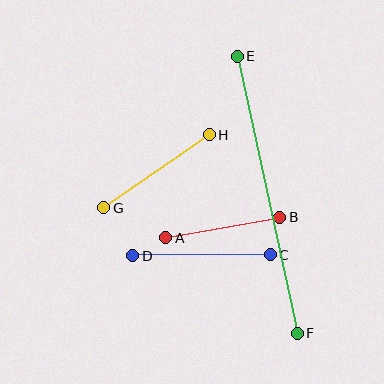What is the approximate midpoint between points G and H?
The midpoint is at approximately (156, 171) pixels.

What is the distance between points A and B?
The distance is approximately 116 pixels.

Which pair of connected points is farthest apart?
Points E and F are farthest apart.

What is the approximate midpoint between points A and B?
The midpoint is at approximately (223, 227) pixels.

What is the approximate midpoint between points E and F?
The midpoint is at approximately (267, 195) pixels.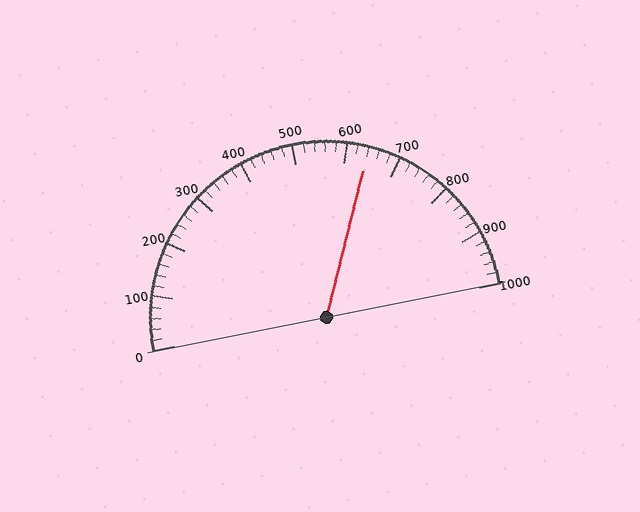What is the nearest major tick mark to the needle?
The nearest major tick mark is 600.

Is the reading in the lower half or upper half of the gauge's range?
The reading is in the upper half of the range (0 to 1000).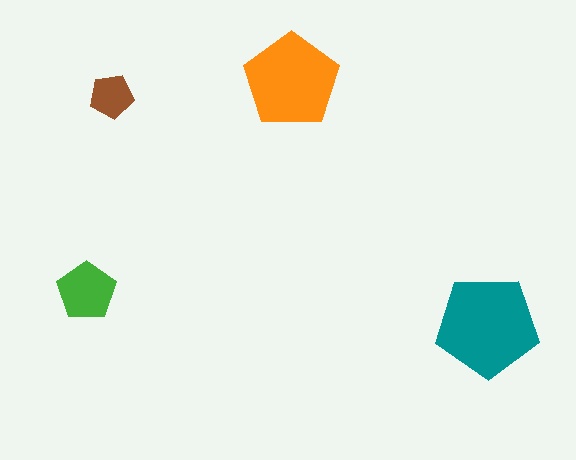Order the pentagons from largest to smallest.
the teal one, the orange one, the green one, the brown one.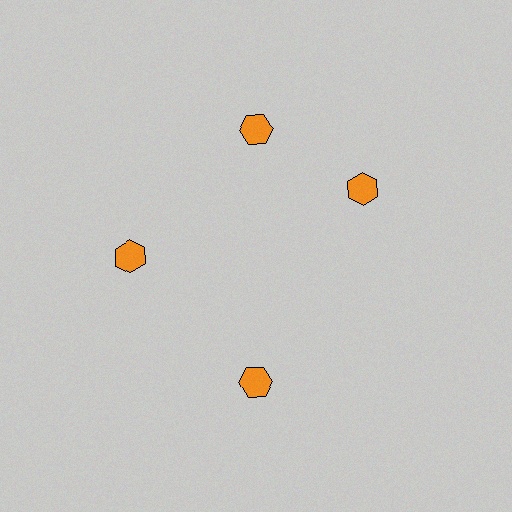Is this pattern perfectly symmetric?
No. The 4 orange hexagons are arranged in a ring, but one element near the 3 o'clock position is rotated out of alignment along the ring, breaking the 4-fold rotational symmetry.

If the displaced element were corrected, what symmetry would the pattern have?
It would have 4-fold rotational symmetry — the pattern would map onto itself every 90 degrees.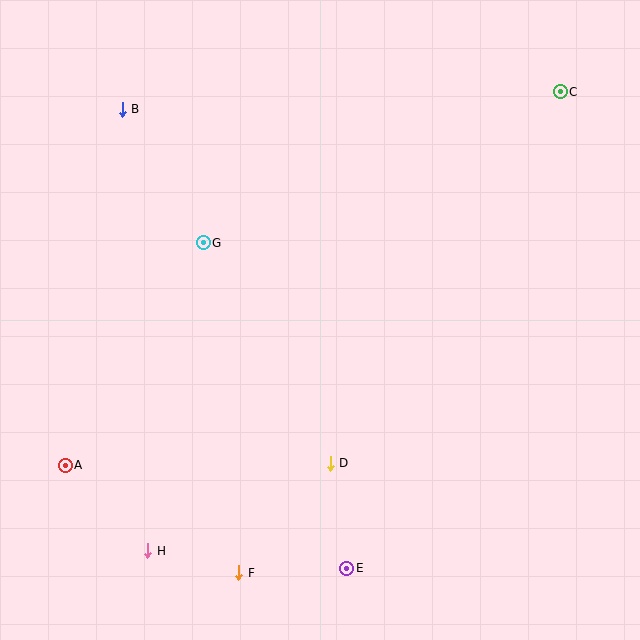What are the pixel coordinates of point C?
Point C is at (560, 92).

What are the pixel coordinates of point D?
Point D is at (330, 463).